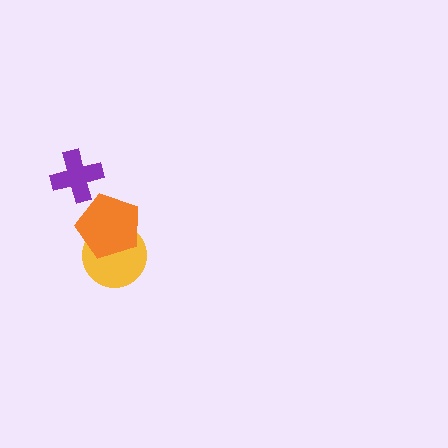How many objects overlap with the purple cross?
0 objects overlap with the purple cross.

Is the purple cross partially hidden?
No, no other shape covers it.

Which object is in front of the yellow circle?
The orange pentagon is in front of the yellow circle.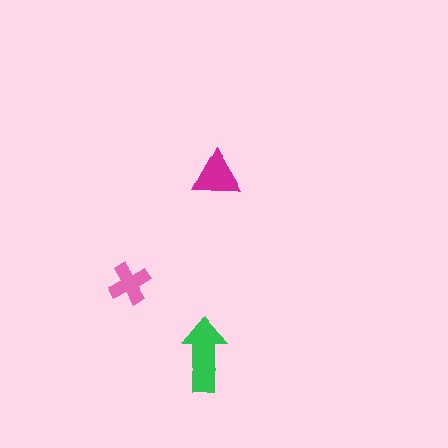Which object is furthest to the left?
The pink cross is leftmost.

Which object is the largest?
The green arrow.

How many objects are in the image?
There are 3 objects in the image.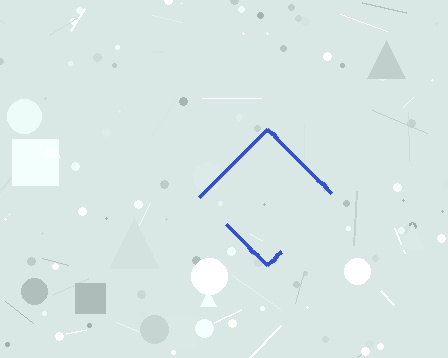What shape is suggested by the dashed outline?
The dashed outline suggests a diamond.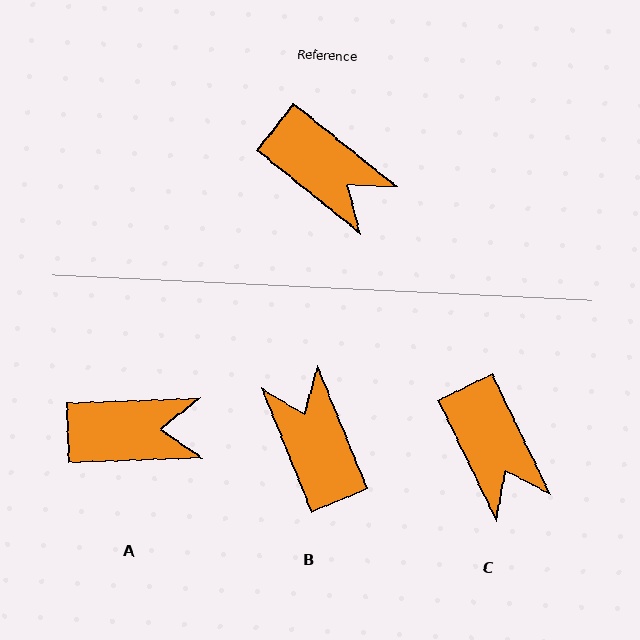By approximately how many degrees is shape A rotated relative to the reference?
Approximately 41 degrees counter-clockwise.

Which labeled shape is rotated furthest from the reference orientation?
B, about 151 degrees away.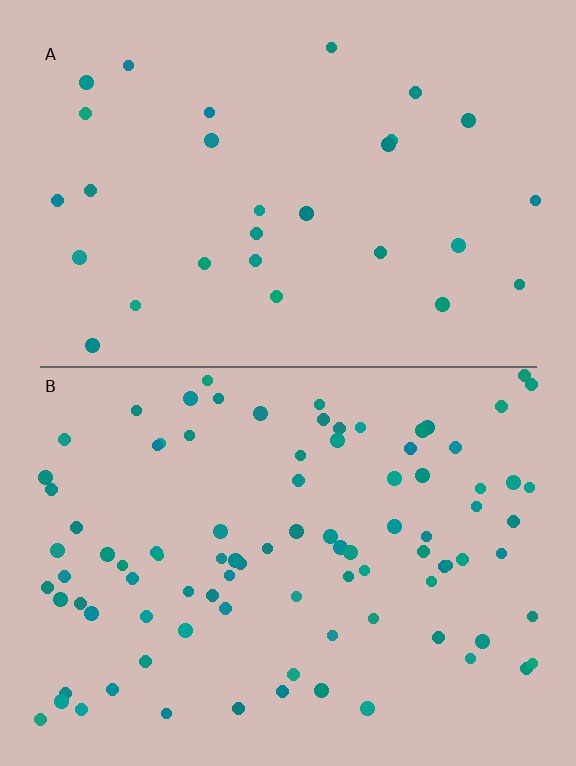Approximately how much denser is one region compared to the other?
Approximately 3.2× — region B over region A.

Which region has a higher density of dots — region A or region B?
B (the bottom).